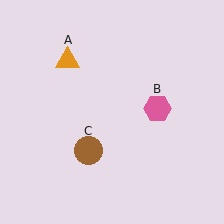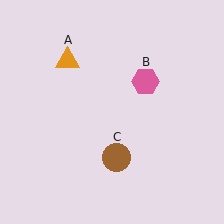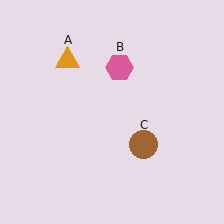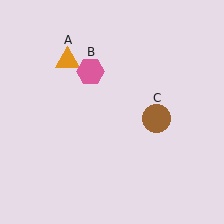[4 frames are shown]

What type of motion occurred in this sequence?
The pink hexagon (object B), brown circle (object C) rotated counterclockwise around the center of the scene.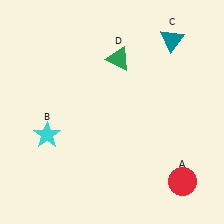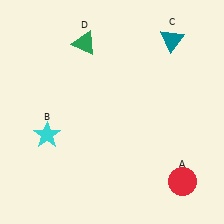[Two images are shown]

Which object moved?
The green triangle (D) moved left.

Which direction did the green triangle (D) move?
The green triangle (D) moved left.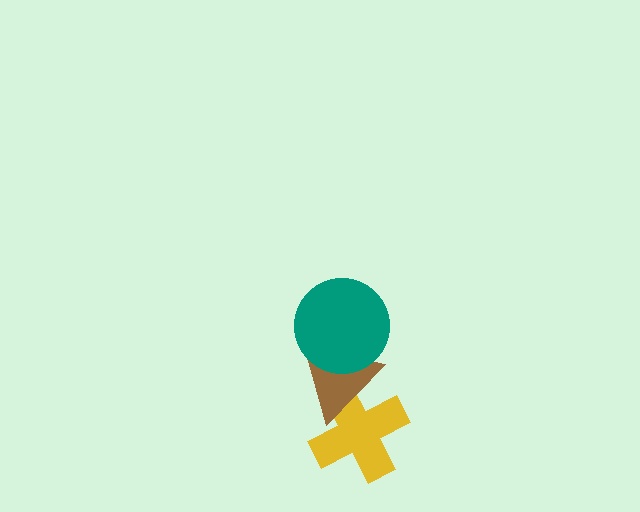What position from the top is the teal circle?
The teal circle is 1st from the top.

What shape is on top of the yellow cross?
The brown triangle is on top of the yellow cross.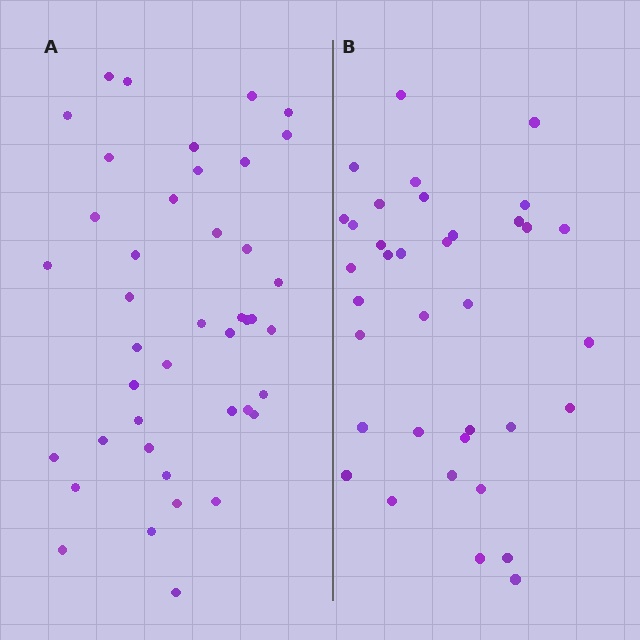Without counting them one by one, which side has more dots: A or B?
Region A (the left region) has more dots.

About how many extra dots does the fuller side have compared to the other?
Region A has about 6 more dots than region B.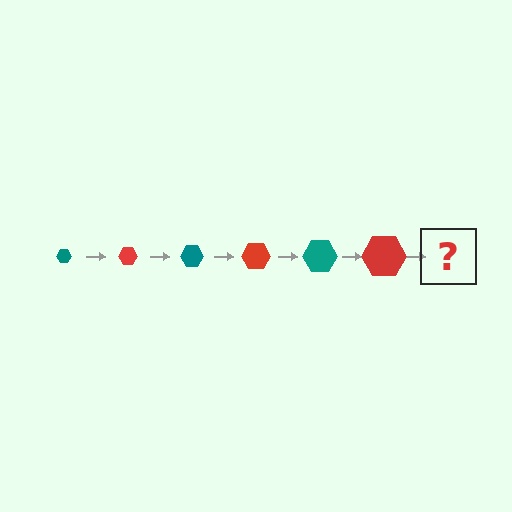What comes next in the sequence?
The next element should be a teal hexagon, larger than the previous one.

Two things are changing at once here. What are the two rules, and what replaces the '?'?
The two rules are that the hexagon grows larger each step and the color cycles through teal and red. The '?' should be a teal hexagon, larger than the previous one.